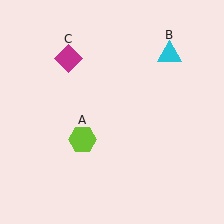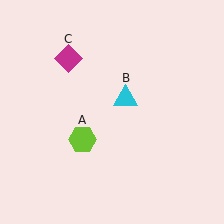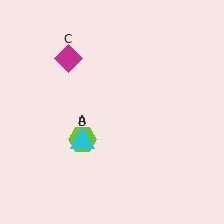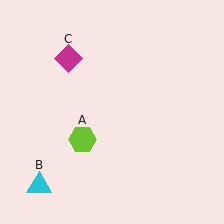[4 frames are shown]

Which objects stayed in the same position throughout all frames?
Lime hexagon (object A) and magenta diamond (object C) remained stationary.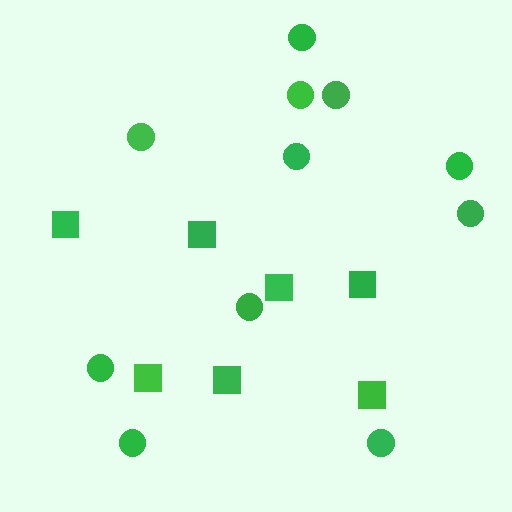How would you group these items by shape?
There are 2 groups: one group of circles (11) and one group of squares (7).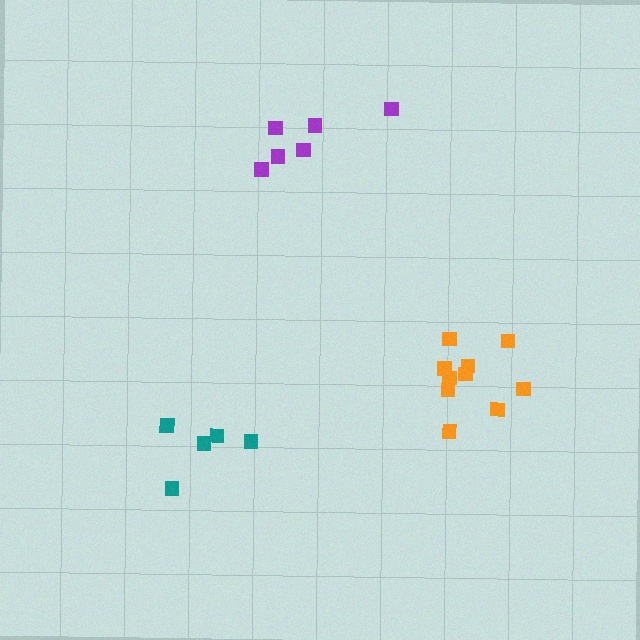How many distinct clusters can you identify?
There are 3 distinct clusters.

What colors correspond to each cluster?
The clusters are colored: teal, orange, purple.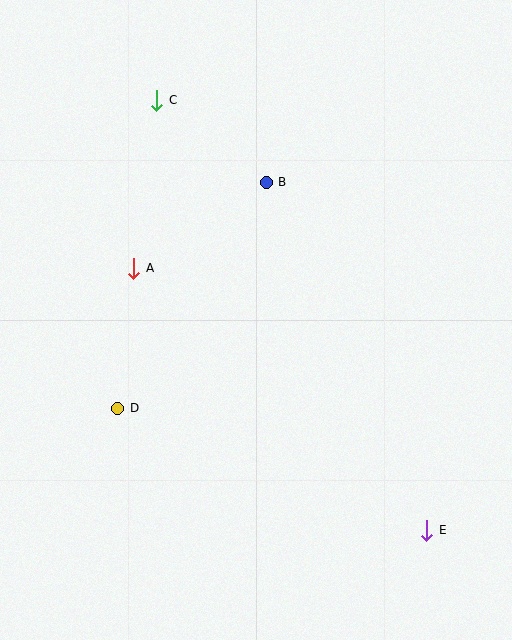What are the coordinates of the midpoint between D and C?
The midpoint between D and C is at (137, 254).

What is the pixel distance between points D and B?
The distance between D and B is 271 pixels.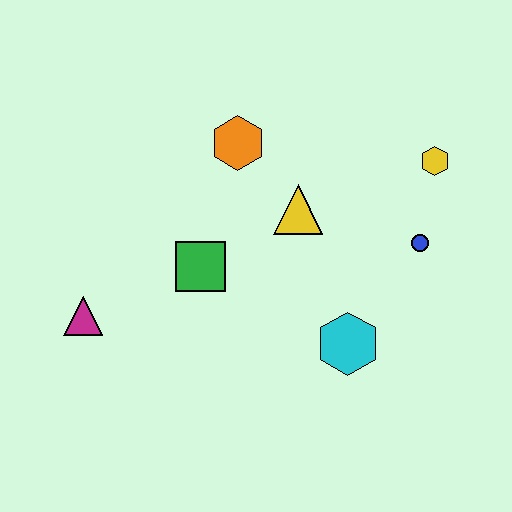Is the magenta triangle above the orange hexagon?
No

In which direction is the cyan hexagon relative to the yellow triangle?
The cyan hexagon is below the yellow triangle.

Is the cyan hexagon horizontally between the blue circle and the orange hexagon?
Yes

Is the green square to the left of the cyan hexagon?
Yes